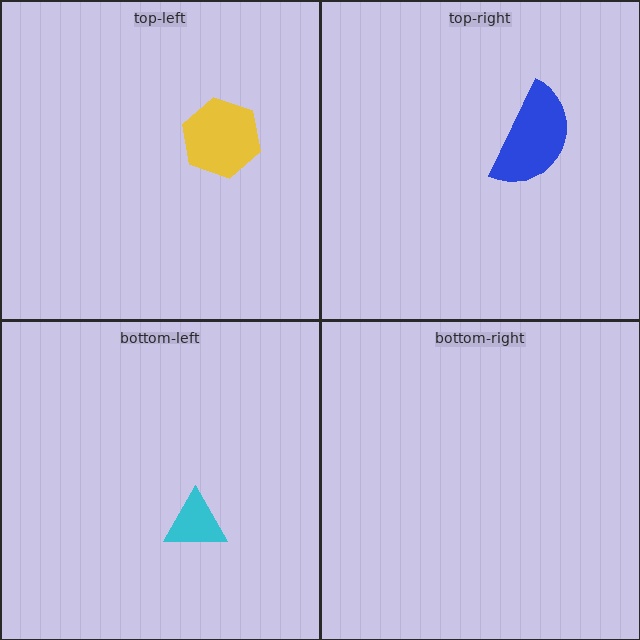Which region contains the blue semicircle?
The top-right region.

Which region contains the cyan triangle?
The bottom-left region.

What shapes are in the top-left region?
The yellow hexagon.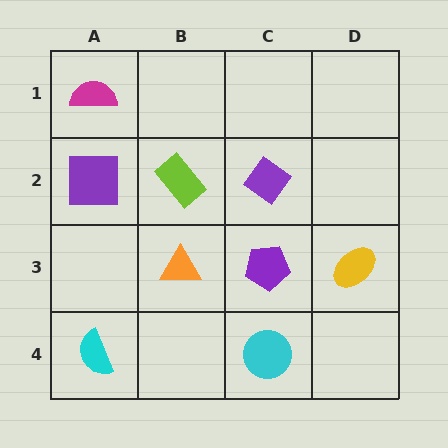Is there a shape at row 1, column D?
No, that cell is empty.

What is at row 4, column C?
A cyan circle.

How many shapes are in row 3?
3 shapes.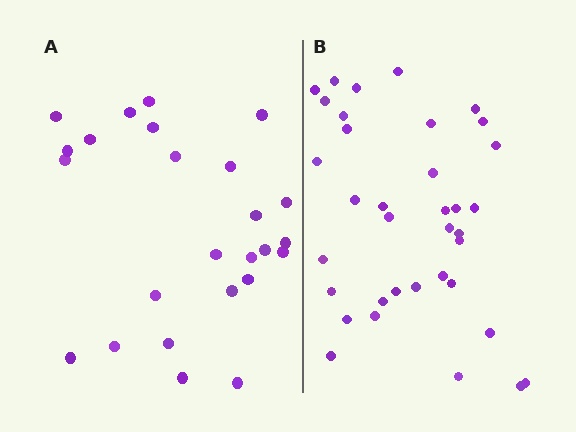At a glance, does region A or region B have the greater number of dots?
Region B (the right region) has more dots.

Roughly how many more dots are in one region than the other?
Region B has roughly 12 or so more dots than region A.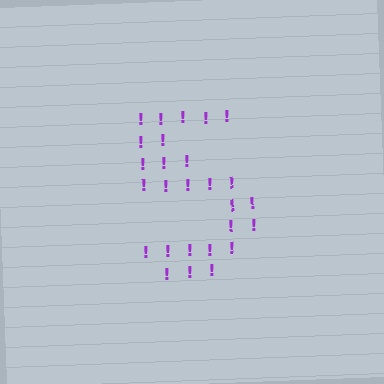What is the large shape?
The large shape is the digit 5.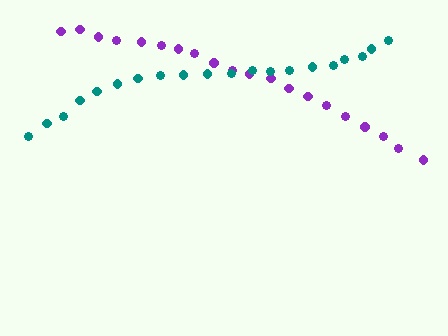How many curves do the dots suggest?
There are 2 distinct paths.